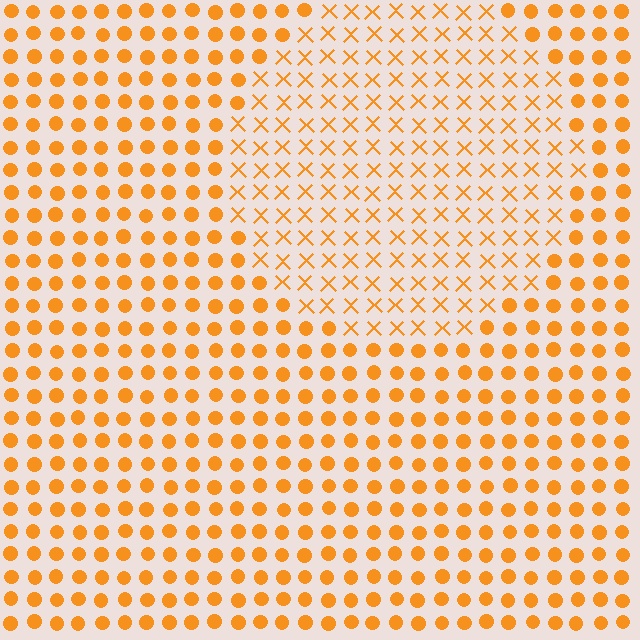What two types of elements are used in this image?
The image uses X marks inside the circle region and circles outside it.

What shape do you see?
I see a circle.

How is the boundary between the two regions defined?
The boundary is defined by a change in element shape: X marks inside vs. circles outside. All elements share the same color and spacing.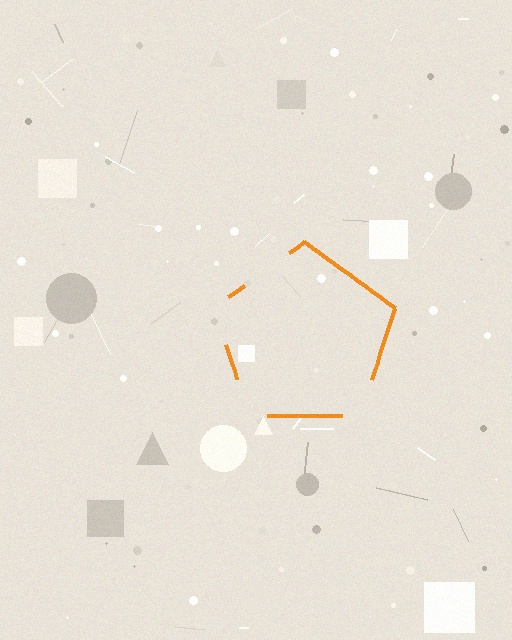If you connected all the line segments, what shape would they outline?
They would outline a pentagon.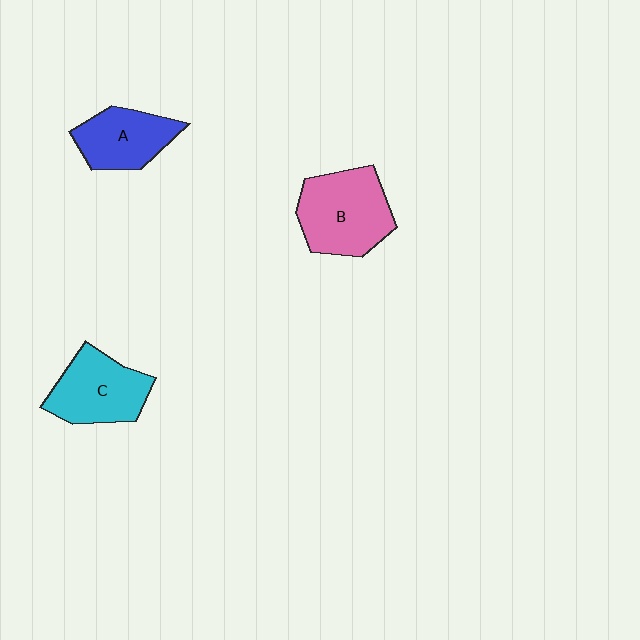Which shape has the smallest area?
Shape A (blue).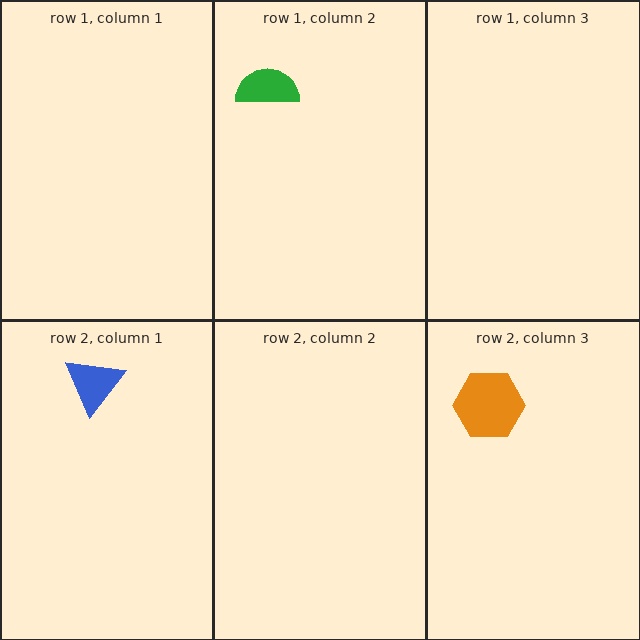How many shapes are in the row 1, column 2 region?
1.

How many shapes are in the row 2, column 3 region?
1.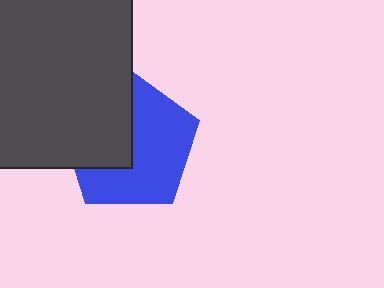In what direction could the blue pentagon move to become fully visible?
The blue pentagon could move right. That would shift it out from behind the dark gray square entirely.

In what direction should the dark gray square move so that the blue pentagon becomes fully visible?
The dark gray square should move left. That is the shortest direction to clear the overlap and leave the blue pentagon fully visible.